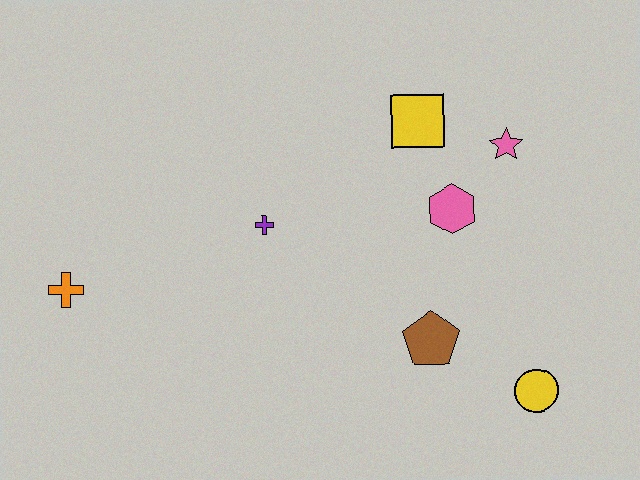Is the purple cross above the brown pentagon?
Yes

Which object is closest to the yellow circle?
The brown pentagon is closest to the yellow circle.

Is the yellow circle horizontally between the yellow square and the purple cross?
No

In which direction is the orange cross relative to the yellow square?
The orange cross is to the left of the yellow square.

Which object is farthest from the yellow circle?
The orange cross is farthest from the yellow circle.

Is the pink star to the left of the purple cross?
No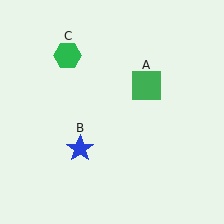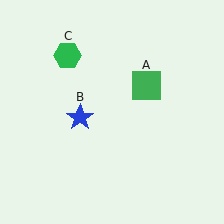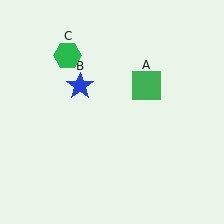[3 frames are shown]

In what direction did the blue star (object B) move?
The blue star (object B) moved up.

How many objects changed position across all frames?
1 object changed position: blue star (object B).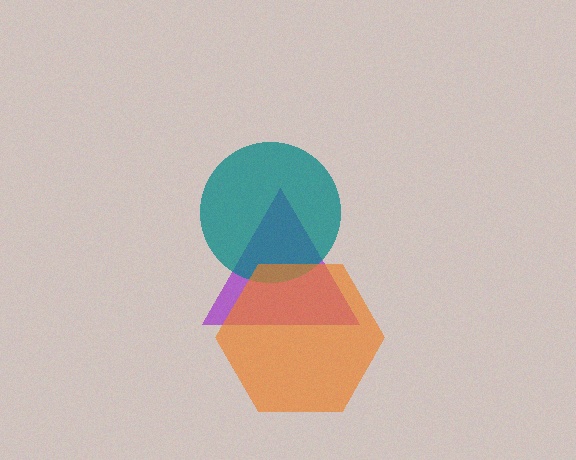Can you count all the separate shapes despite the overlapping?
Yes, there are 3 separate shapes.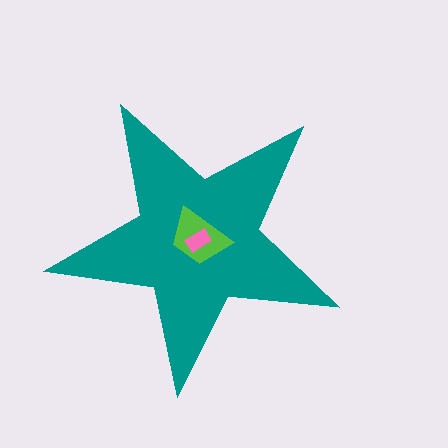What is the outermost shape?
The teal star.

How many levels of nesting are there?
3.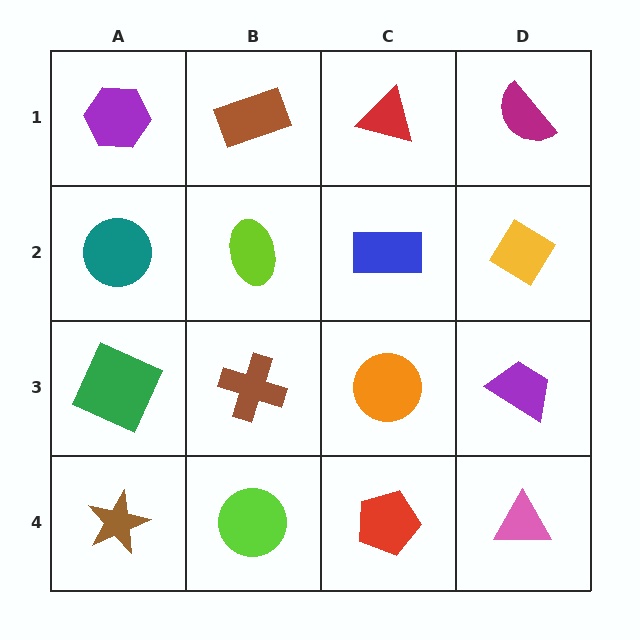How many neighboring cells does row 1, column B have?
3.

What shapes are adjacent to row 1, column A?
A teal circle (row 2, column A), a brown rectangle (row 1, column B).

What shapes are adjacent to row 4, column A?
A green square (row 3, column A), a lime circle (row 4, column B).